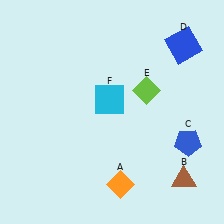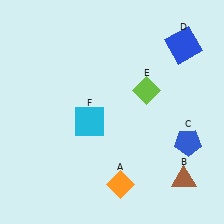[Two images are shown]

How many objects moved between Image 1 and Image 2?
1 object moved between the two images.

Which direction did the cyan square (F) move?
The cyan square (F) moved down.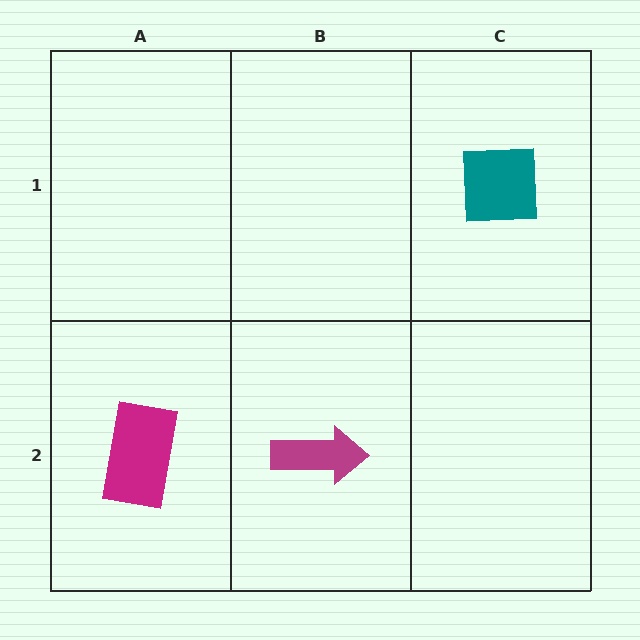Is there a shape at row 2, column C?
No, that cell is empty.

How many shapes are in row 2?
2 shapes.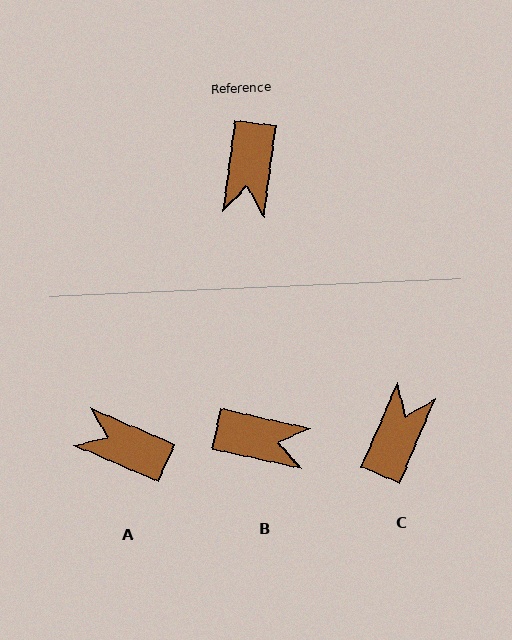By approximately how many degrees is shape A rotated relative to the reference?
Approximately 106 degrees clockwise.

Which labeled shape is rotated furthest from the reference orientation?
C, about 164 degrees away.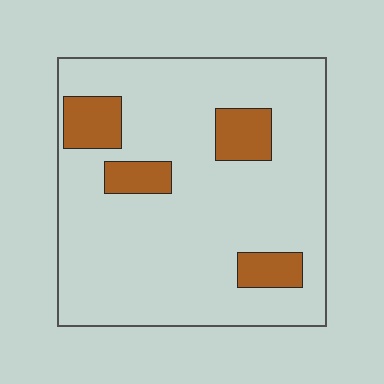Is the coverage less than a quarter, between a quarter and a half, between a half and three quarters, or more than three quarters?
Less than a quarter.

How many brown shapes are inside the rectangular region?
4.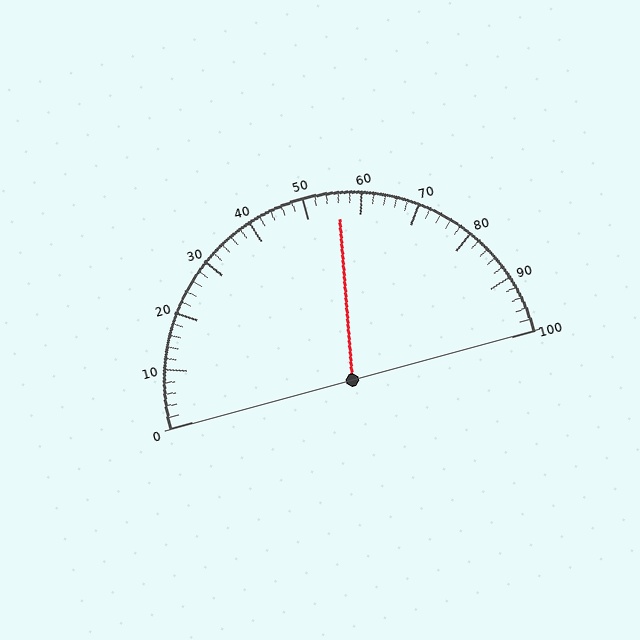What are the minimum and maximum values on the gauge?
The gauge ranges from 0 to 100.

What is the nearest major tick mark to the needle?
The nearest major tick mark is 60.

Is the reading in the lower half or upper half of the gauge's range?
The reading is in the upper half of the range (0 to 100).